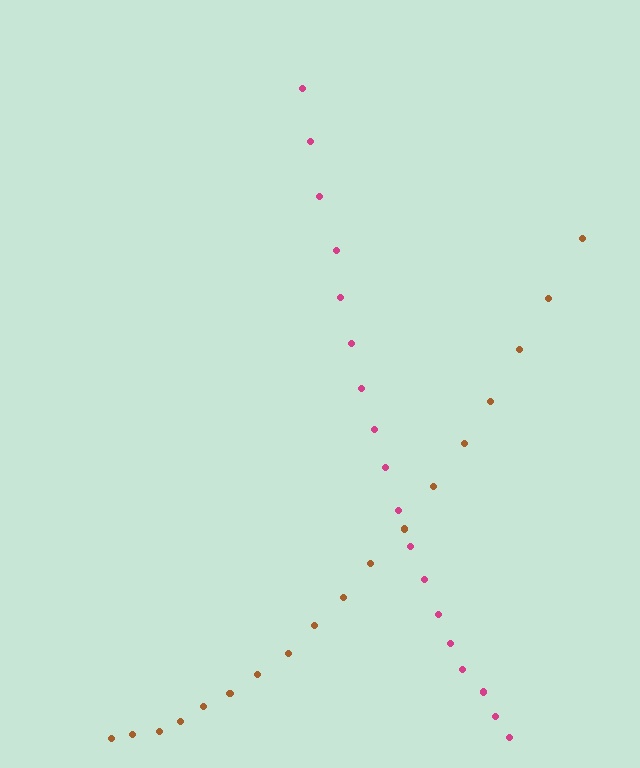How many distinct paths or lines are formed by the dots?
There are 2 distinct paths.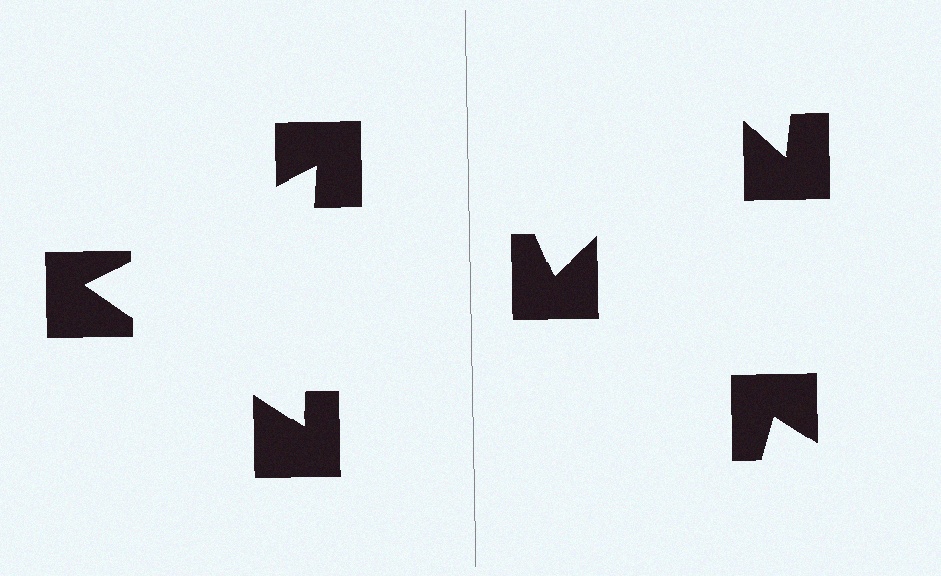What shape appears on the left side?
An illusory triangle.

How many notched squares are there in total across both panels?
6 — 3 on each side.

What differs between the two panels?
The notched squares are positioned identically on both sides; only the wedge orientations differ. On the left they align to a triangle; on the right they are misaligned.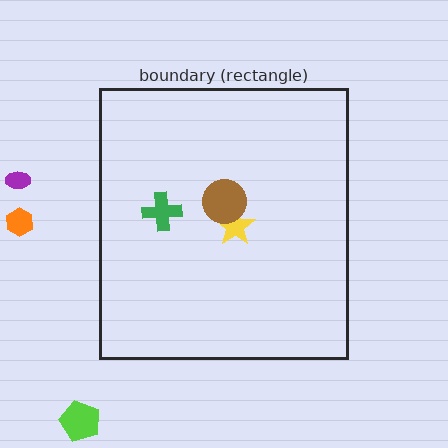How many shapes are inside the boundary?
3 inside, 3 outside.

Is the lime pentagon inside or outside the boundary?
Outside.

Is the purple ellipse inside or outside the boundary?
Outside.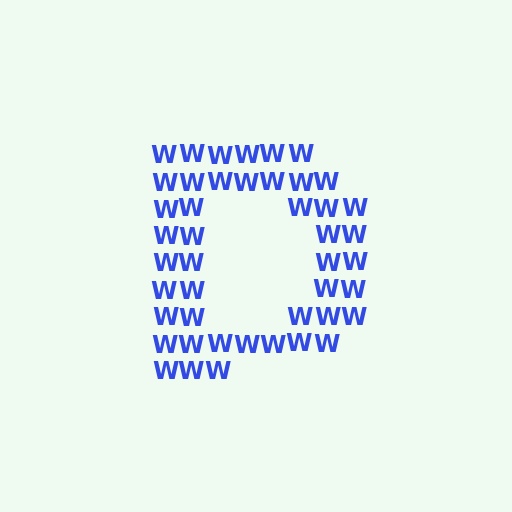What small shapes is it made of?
It is made of small letter W's.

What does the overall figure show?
The overall figure shows the letter D.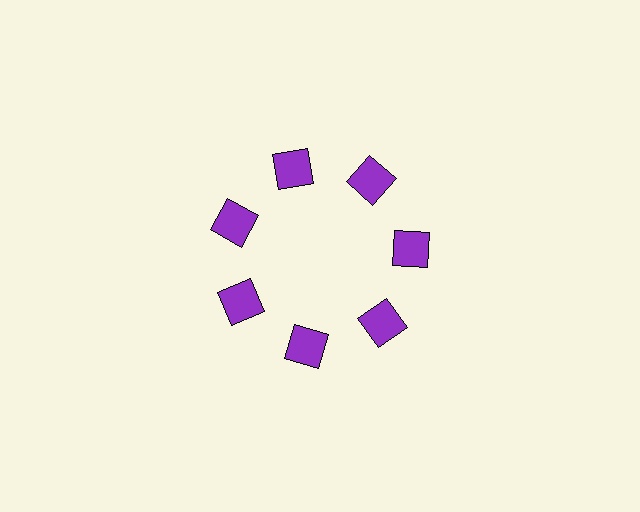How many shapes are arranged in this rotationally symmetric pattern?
There are 7 shapes, arranged in 7 groups of 1.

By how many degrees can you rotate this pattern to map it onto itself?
The pattern maps onto itself every 51 degrees of rotation.